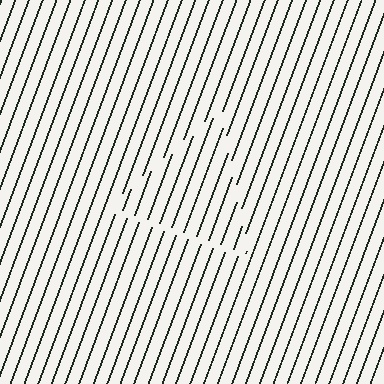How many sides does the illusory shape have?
3 sides — the line-ends trace a triangle.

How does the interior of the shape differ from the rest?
The interior of the shape contains the same grating, shifted by half a period — the contour is defined by the phase discontinuity where line-ends from the inner and outer gratings abut.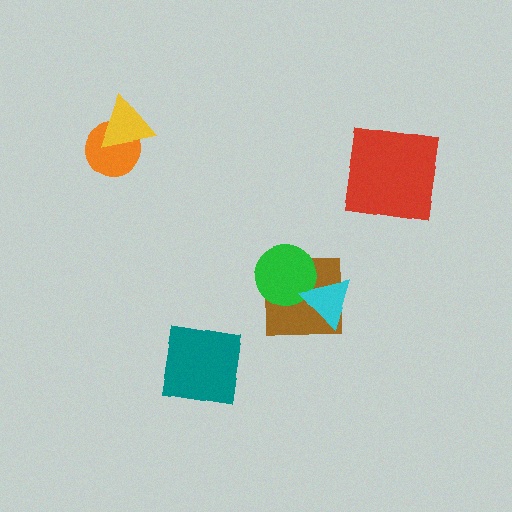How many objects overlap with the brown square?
2 objects overlap with the brown square.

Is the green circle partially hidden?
Yes, it is partially covered by another shape.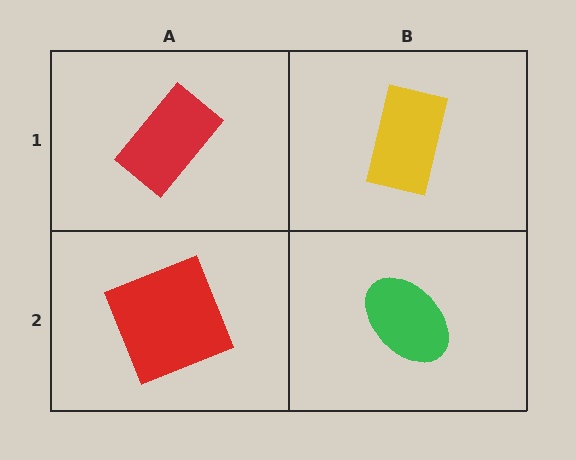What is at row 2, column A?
A red square.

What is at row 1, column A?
A red rectangle.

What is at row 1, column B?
A yellow rectangle.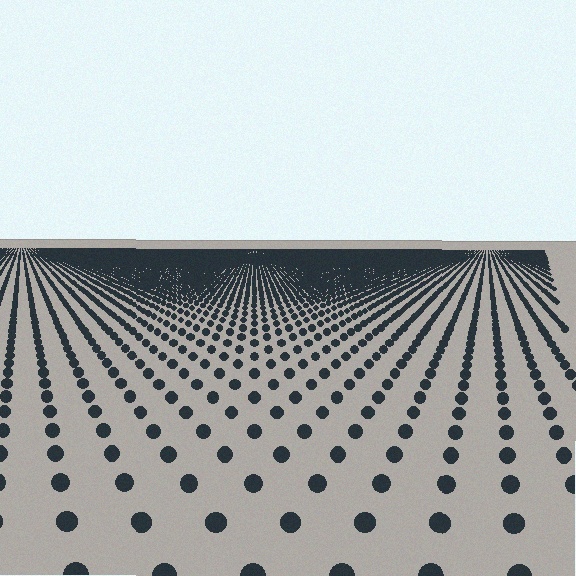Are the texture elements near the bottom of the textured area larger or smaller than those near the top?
Larger. Near the bottom, elements are closer to the viewer and appear at a bigger on-screen size.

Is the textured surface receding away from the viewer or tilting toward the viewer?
The surface is receding away from the viewer. Texture elements get smaller and denser toward the top.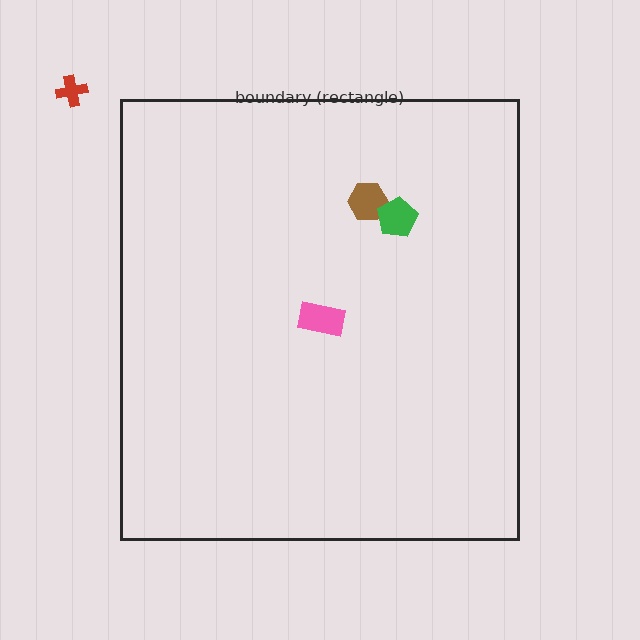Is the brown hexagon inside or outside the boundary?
Inside.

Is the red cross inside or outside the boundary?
Outside.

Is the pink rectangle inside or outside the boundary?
Inside.